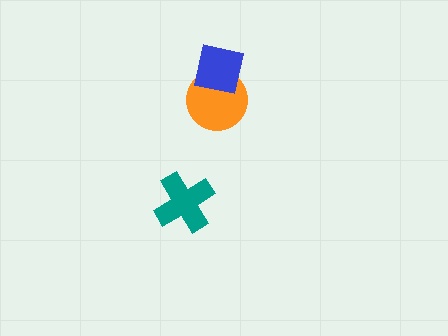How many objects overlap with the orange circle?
1 object overlaps with the orange circle.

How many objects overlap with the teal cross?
0 objects overlap with the teal cross.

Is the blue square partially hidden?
No, no other shape covers it.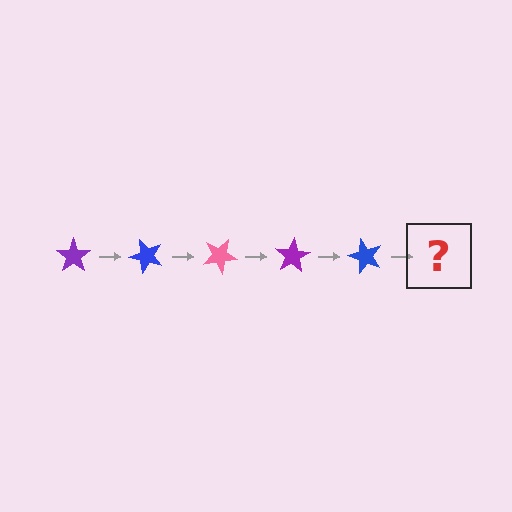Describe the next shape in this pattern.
It should be a pink star, rotated 250 degrees from the start.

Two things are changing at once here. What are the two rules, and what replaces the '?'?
The two rules are that it rotates 50 degrees each step and the color cycles through purple, blue, and pink. The '?' should be a pink star, rotated 250 degrees from the start.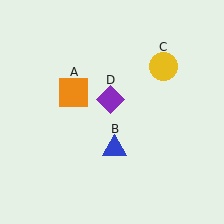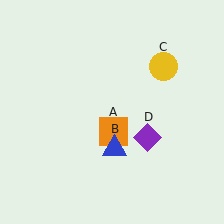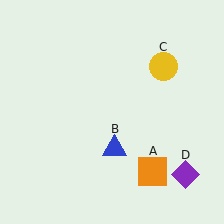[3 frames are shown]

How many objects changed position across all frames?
2 objects changed position: orange square (object A), purple diamond (object D).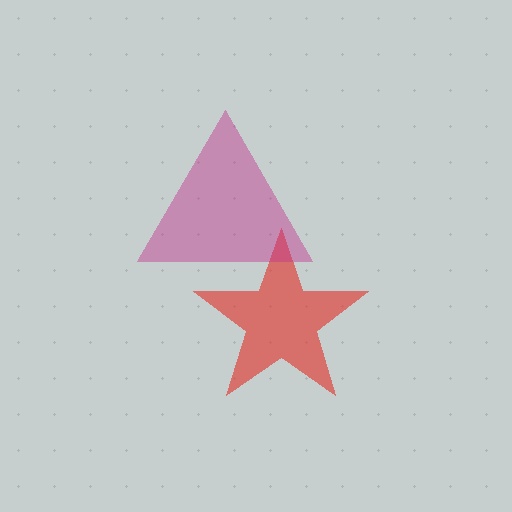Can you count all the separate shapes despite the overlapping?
Yes, there are 2 separate shapes.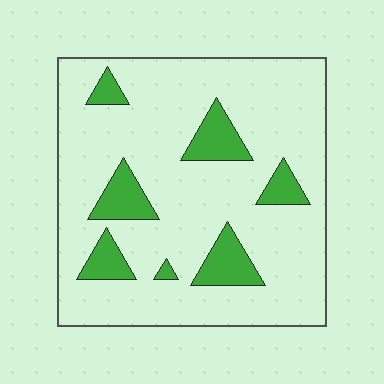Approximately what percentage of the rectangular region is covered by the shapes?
Approximately 15%.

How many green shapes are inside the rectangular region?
7.